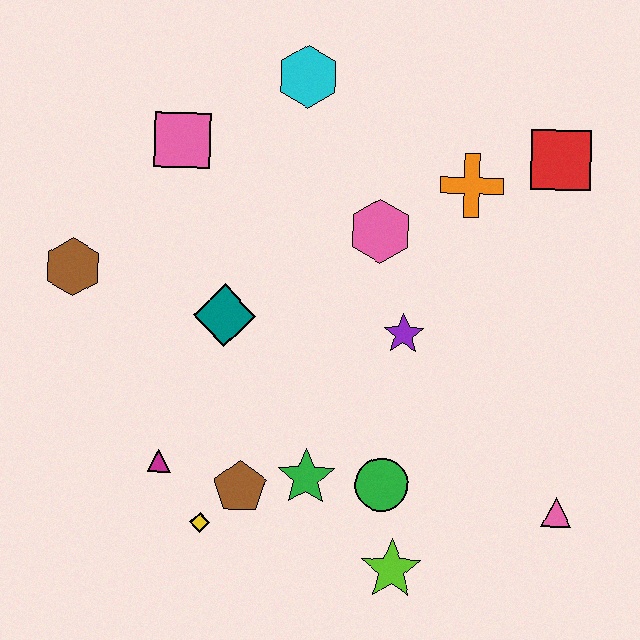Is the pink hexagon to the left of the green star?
No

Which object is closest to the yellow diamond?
The brown pentagon is closest to the yellow diamond.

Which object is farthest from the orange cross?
The yellow diamond is farthest from the orange cross.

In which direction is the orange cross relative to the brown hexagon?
The orange cross is to the right of the brown hexagon.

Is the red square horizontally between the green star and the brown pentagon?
No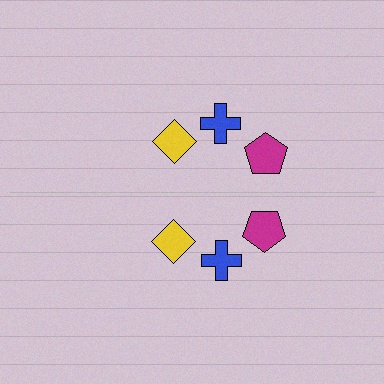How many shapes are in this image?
There are 6 shapes in this image.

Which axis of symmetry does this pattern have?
The pattern has a horizontal axis of symmetry running through the center of the image.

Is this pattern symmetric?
Yes, this pattern has bilateral (reflection) symmetry.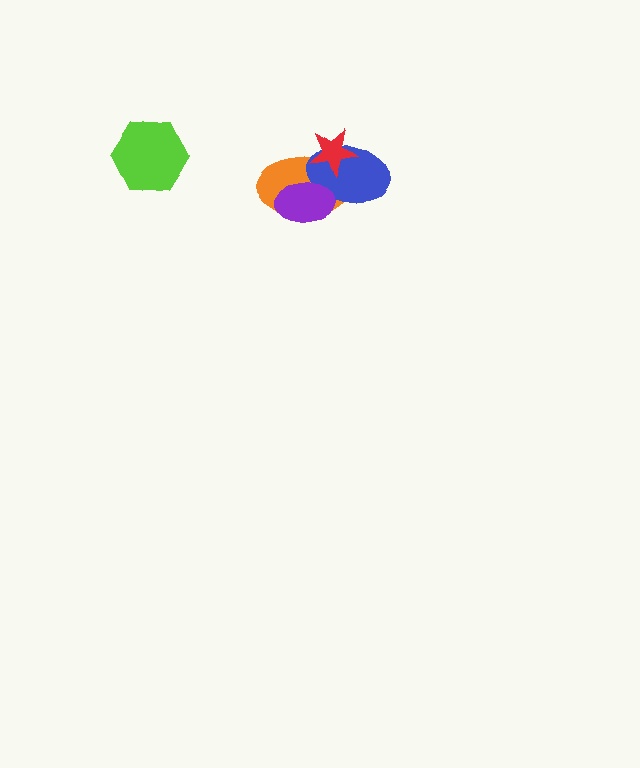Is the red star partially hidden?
No, no other shape covers it.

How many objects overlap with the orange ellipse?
3 objects overlap with the orange ellipse.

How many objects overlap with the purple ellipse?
2 objects overlap with the purple ellipse.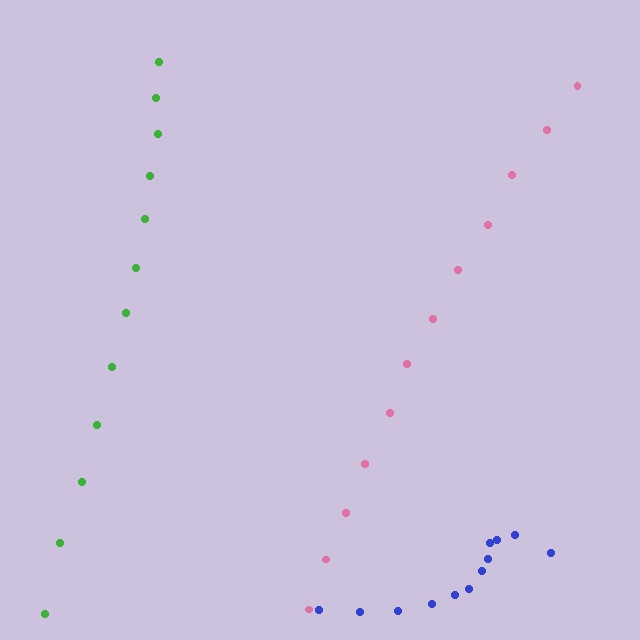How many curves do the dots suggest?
There are 3 distinct paths.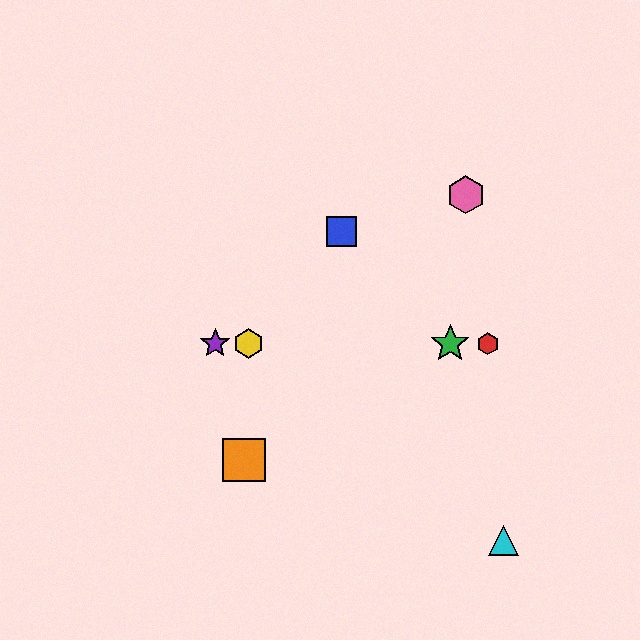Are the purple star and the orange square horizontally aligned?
No, the purple star is at y≈344 and the orange square is at y≈460.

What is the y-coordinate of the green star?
The green star is at y≈344.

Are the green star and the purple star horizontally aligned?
Yes, both are at y≈344.